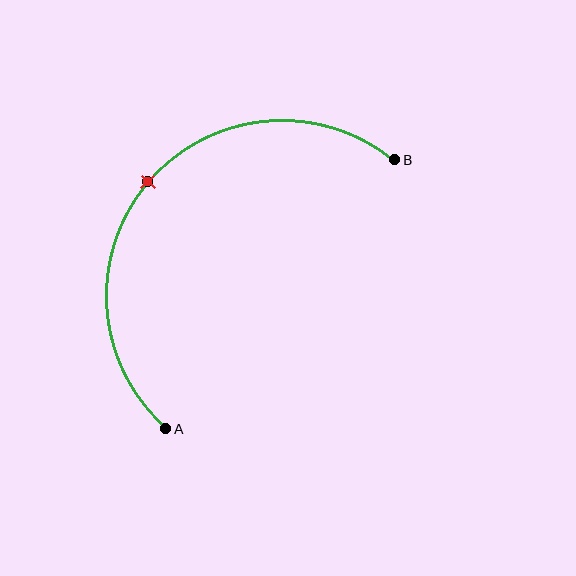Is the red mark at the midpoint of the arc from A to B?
Yes. The red mark lies on the arc at equal arc-length from both A and B — it is the arc midpoint.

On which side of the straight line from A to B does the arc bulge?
The arc bulges above and to the left of the straight line connecting A and B.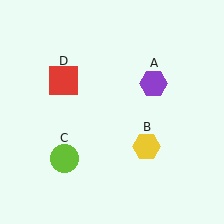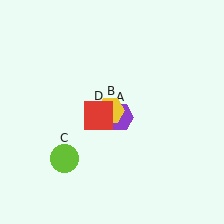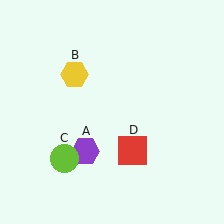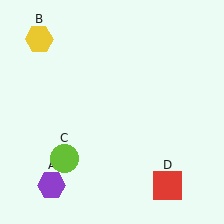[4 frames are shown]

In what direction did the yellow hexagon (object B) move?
The yellow hexagon (object B) moved up and to the left.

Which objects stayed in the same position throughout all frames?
Lime circle (object C) remained stationary.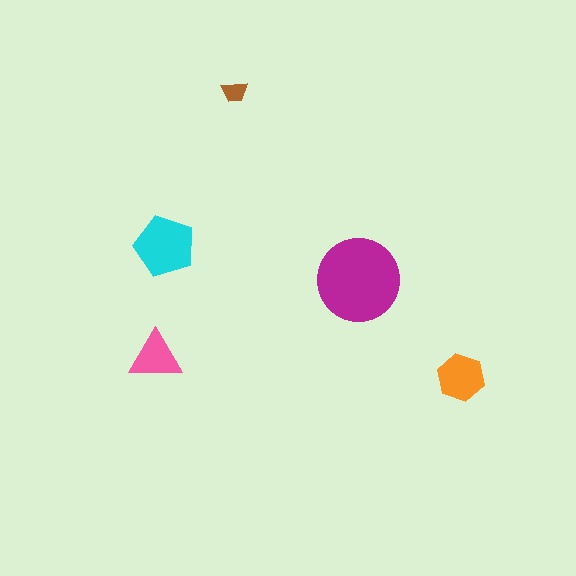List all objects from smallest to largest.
The brown trapezoid, the pink triangle, the orange hexagon, the cyan pentagon, the magenta circle.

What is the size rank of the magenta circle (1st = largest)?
1st.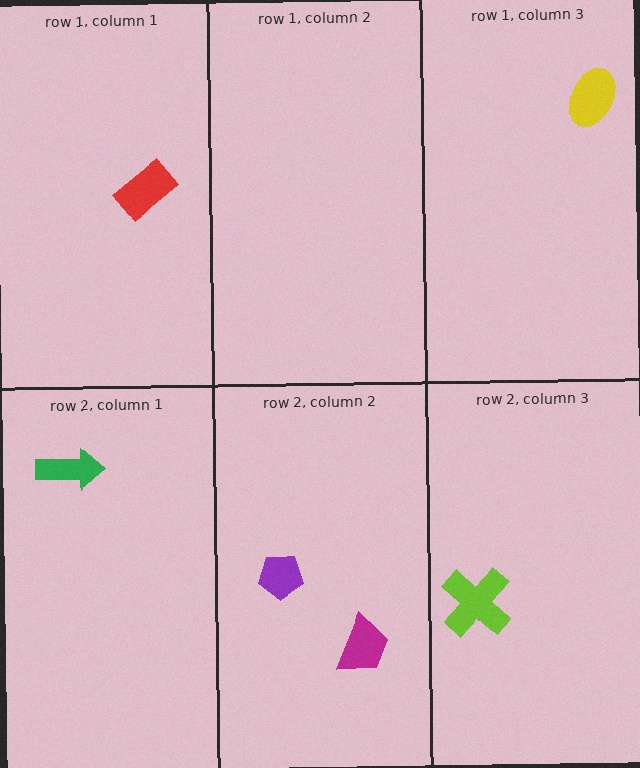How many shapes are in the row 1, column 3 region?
1.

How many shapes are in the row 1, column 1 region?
1.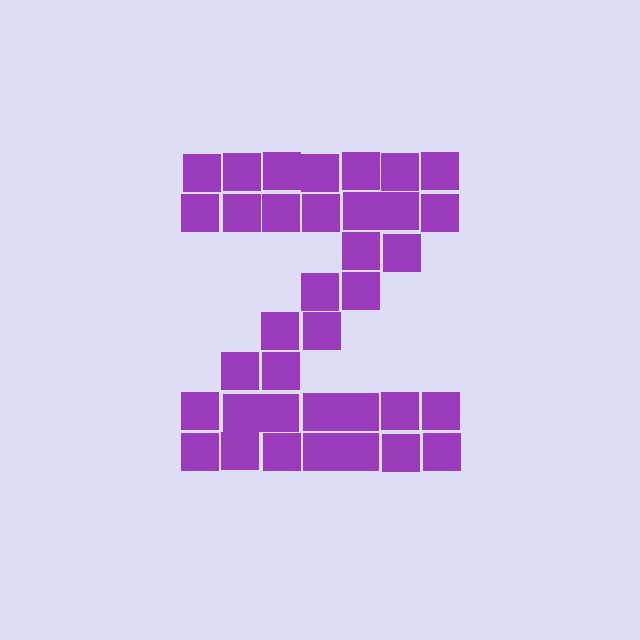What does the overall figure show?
The overall figure shows the letter Z.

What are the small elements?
The small elements are squares.